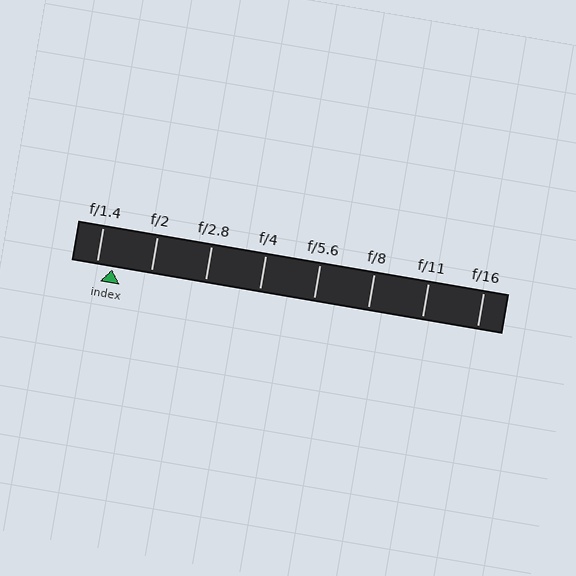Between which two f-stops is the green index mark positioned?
The index mark is between f/1.4 and f/2.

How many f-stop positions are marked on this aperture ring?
There are 8 f-stop positions marked.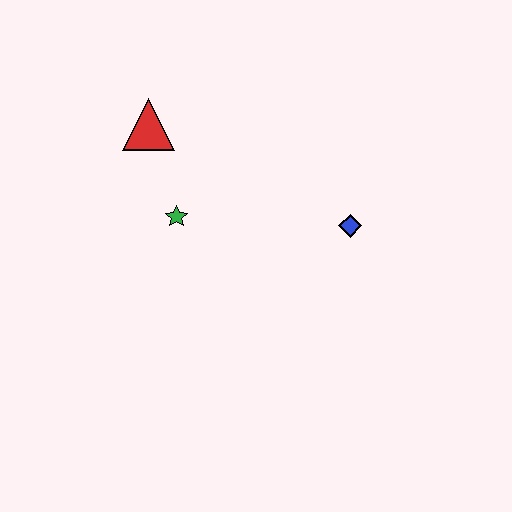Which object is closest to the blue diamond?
The green star is closest to the blue diamond.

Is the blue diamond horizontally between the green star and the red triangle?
No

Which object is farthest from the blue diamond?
The red triangle is farthest from the blue diamond.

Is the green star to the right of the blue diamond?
No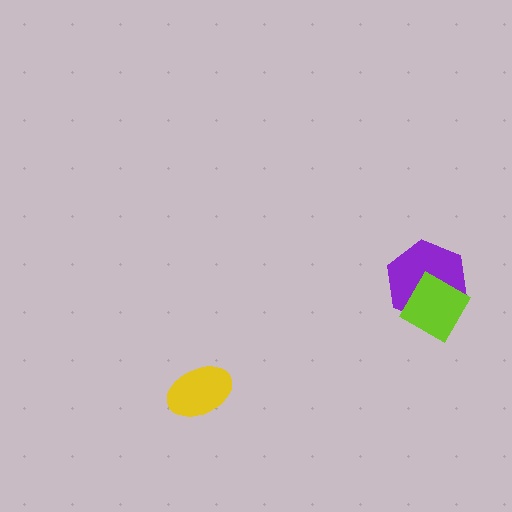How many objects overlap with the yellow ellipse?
0 objects overlap with the yellow ellipse.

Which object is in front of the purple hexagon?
The lime diamond is in front of the purple hexagon.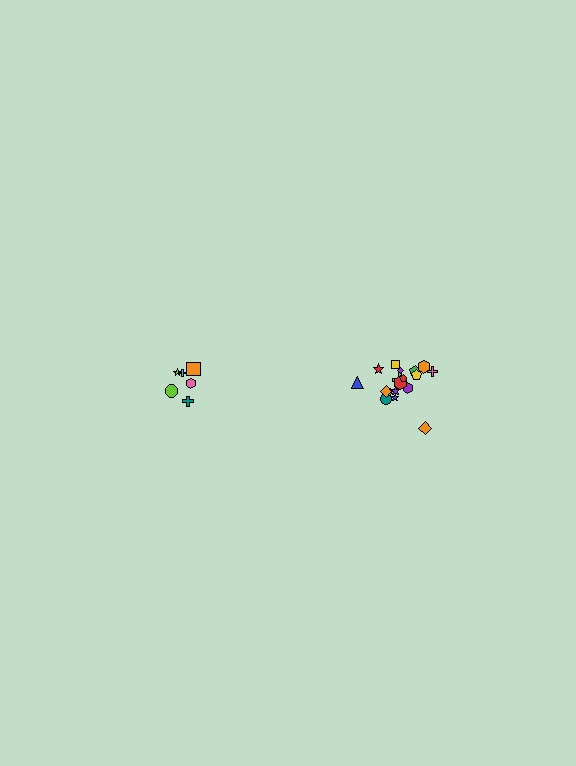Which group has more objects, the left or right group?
The right group.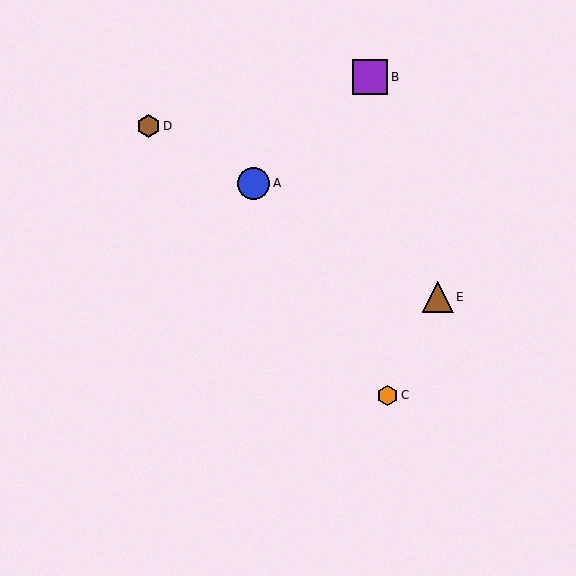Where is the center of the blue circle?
The center of the blue circle is at (253, 183).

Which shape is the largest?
The purple square (labeled B) is the largest.